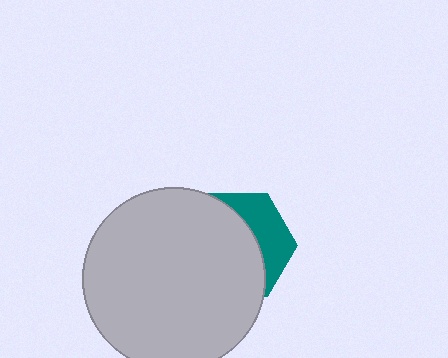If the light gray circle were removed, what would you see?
You would see the complete teal hexagon.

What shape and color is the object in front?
The object in front is a light gray circle.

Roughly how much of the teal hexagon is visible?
A small part of it is visible (roughly 33%).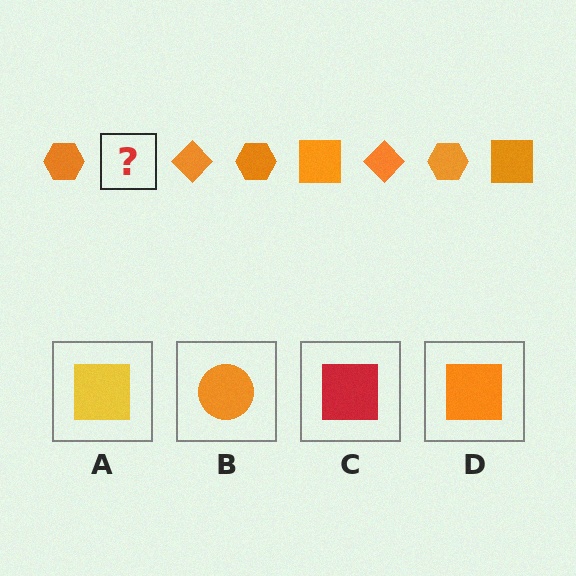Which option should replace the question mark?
Option D.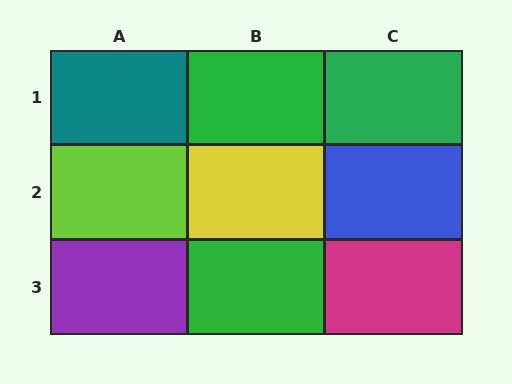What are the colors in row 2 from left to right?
Lime, yellow, blue.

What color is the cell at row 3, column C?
Magenta.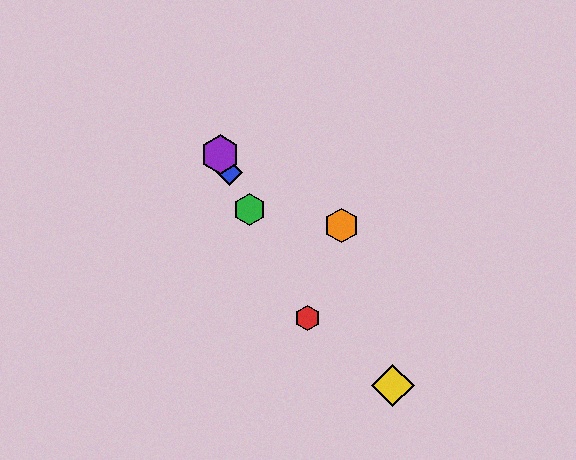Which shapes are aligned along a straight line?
The red hexagon, the blue diamond, the green hexagon, the purple hexagon are aligned along a straight line.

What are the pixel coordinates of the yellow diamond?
The yellow diamond is at (393, 386).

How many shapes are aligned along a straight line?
4 shapes (the red hexagon, the blue diamond, the green hexagon, the purple hexagon) are aligned along a straight line.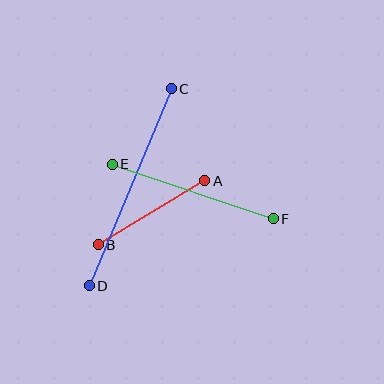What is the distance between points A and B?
The distance is approximately 124 pixels.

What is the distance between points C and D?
The distance is approximately 214 pixels.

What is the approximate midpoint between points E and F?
The midpoint is at approximately (193, 191) pixels.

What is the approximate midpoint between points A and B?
The midpoint is at approximately (151, 213) pixels.